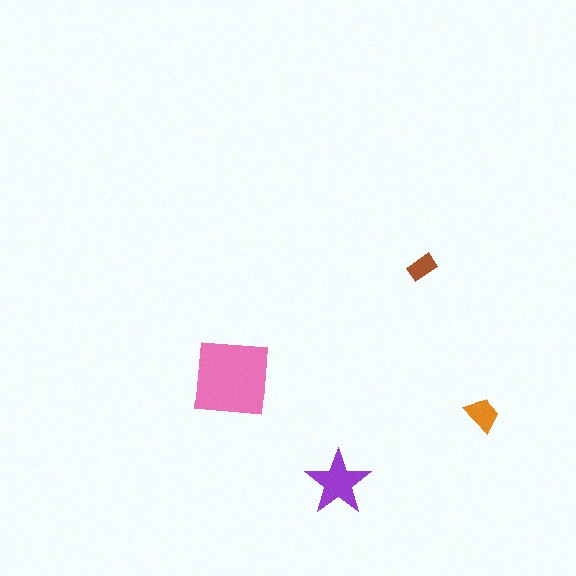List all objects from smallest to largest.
The brown rectangle, the orange trapezoid, the purple star, the pink square.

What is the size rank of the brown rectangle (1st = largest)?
4th.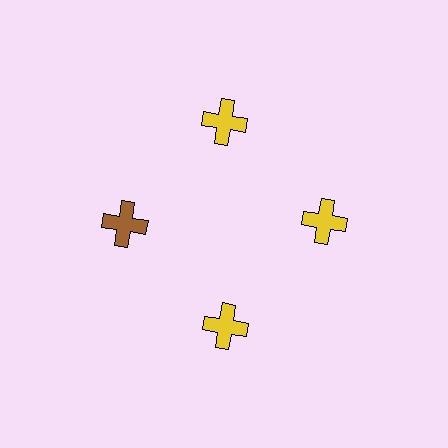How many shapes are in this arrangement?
There are 4 shapes arranged in a ring pattern.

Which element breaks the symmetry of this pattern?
The brown cross at roughly the 9 o'clock position breaks the symmetry. All other shapes are yellow crosses.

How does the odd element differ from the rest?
It has a different color: brown instead of yellow.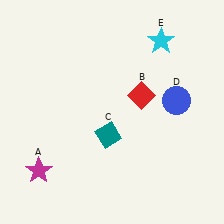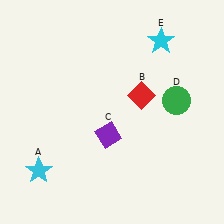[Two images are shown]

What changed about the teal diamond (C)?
In Image 1, C is teal. In Image 2, it changed to purple.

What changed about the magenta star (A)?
In Image 1, A is magenta. In Image 2, it changed to cyan.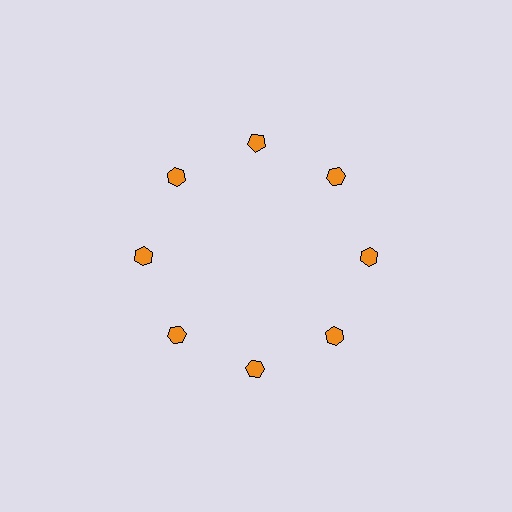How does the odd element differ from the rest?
It has a different shape: pentagon instead of hexagon.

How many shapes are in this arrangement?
There are 8 shapes arranged in a ring pattern.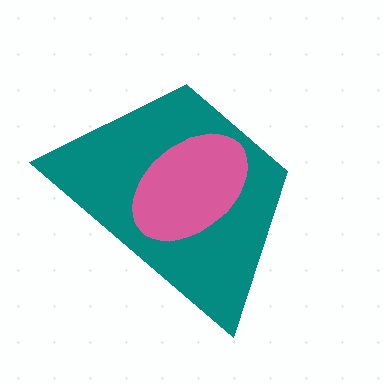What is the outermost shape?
The teal trapezoid.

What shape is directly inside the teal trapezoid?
The pink ellipse.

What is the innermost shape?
The pink ellipse.